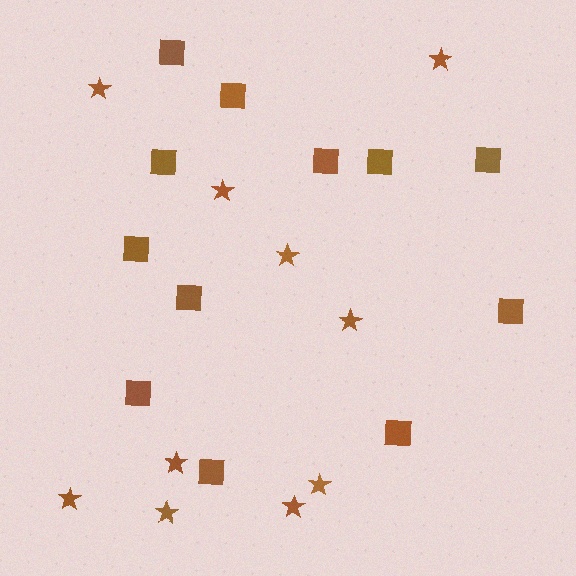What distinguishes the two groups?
There are 2 groups: one group of squares (12) and one group of stars (10).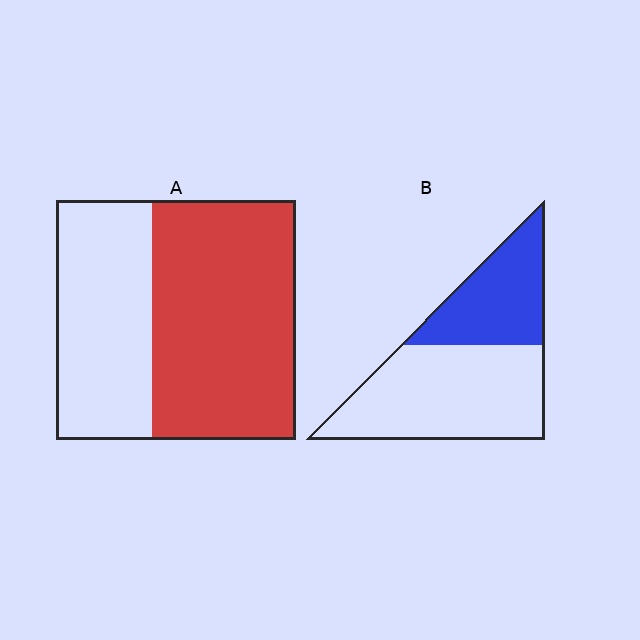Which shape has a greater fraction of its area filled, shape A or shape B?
Shape A.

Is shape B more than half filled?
No.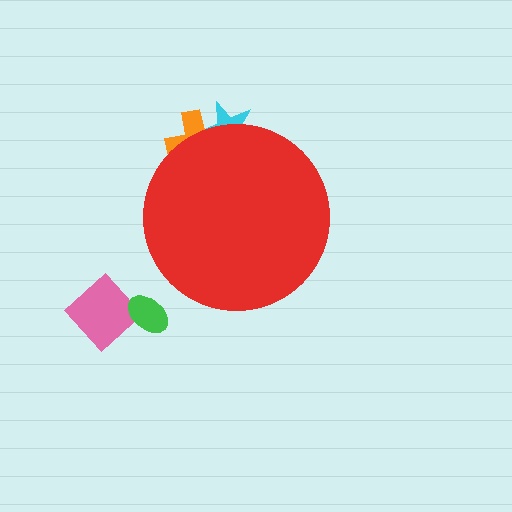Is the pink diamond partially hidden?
No, the pink diamond is fully visible.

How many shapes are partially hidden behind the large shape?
2 shapes are partially hidden.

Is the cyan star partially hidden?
Yes, the cyan star is partially hidden behind the red circle.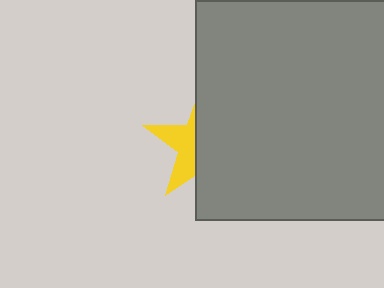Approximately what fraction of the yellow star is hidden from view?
Roughly 62% of the yellow star is hidden behind the gray square.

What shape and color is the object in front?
The object in front is a gray square.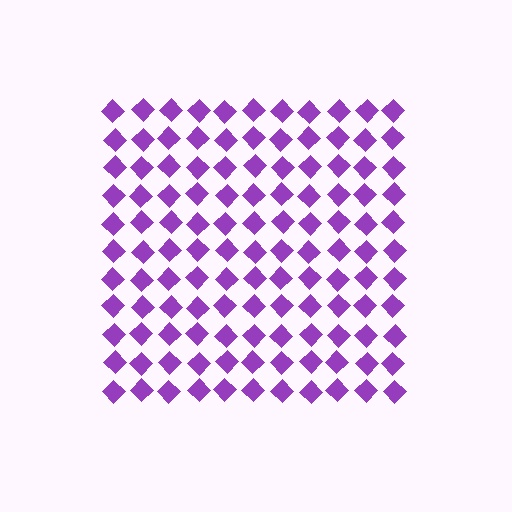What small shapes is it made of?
It is made of small diamonds.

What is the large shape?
The large shape is a square.